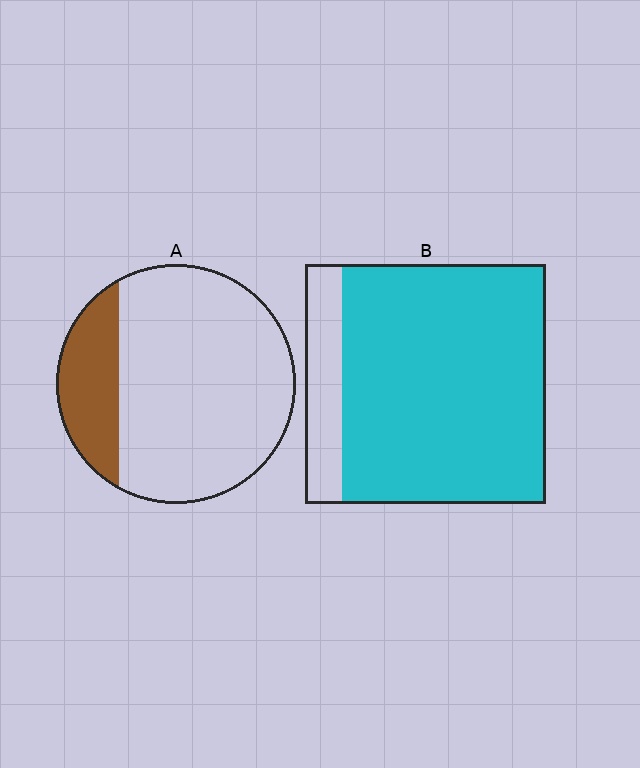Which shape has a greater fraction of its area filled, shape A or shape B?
Shape B.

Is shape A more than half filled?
No.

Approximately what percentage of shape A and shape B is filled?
A is approximately 20% and B is approximately 85%.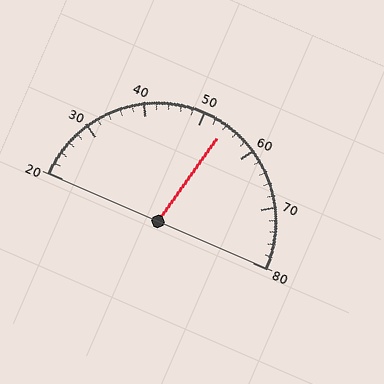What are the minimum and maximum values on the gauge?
The gauge ranges from 20 to 80.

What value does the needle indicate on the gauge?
The needle indicates approximately 54.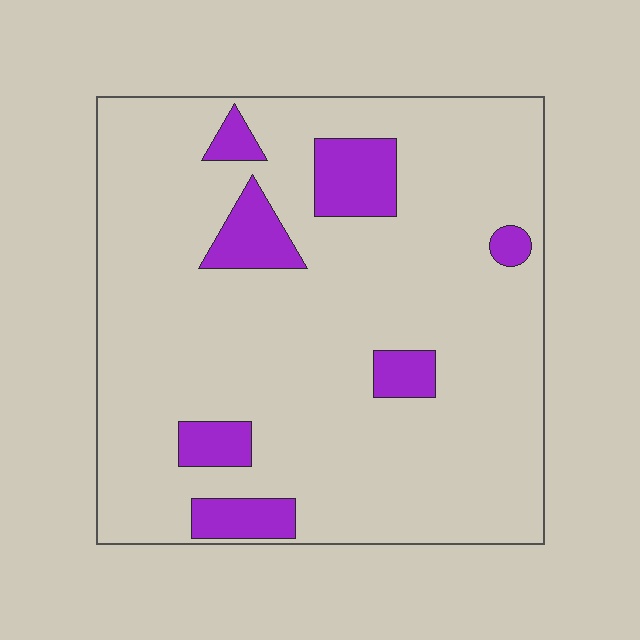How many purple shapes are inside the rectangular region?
7.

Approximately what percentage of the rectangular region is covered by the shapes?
Approximately 15%.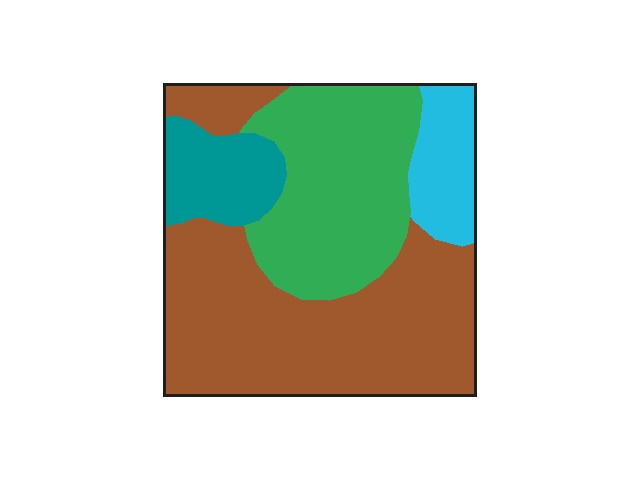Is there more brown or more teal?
Brown.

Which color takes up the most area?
Brown, at roughly 50%.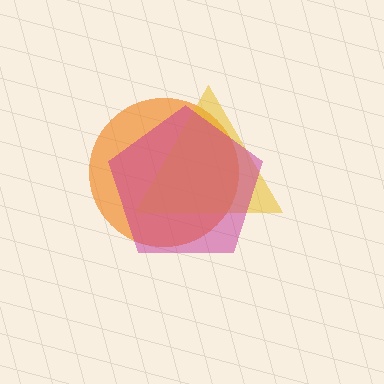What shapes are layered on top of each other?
The layered shapes are: an orange circle, a yellow triangle, a magenta pentagon.